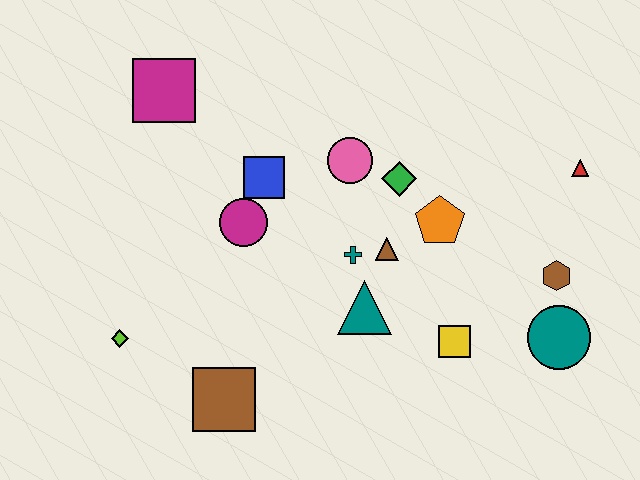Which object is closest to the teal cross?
The brown triangle is closest to the teal cross.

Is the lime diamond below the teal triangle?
Yes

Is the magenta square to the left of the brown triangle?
Yes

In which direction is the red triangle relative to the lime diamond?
The red triangle is to the right of the lime diamond.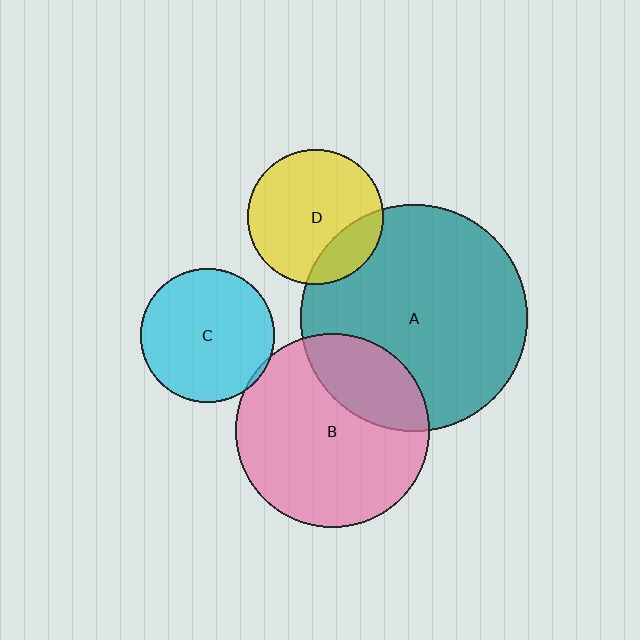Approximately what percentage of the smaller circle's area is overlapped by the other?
Approximately 20%.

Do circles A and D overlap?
Yes.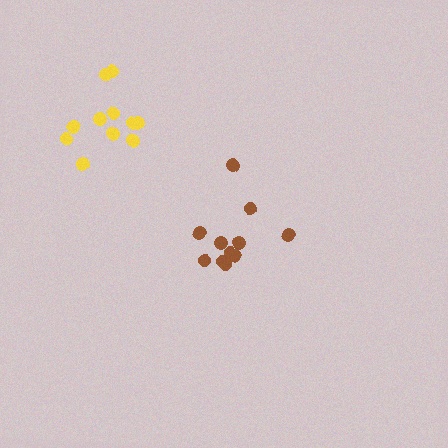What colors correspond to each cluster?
The clusters are colored: brown, yellow.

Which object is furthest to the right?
The brown cluster is rightmost.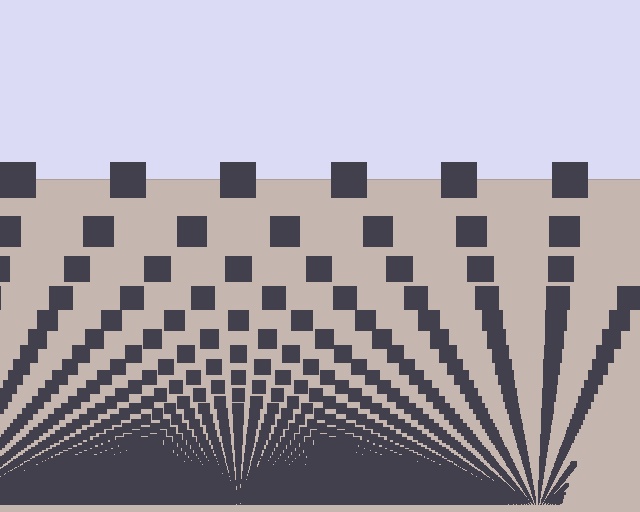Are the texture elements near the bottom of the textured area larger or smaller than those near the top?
Smaller. The gradient is inverted — elements near the bottom are smaller and denser.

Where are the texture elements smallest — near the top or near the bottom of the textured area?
Near the bottom.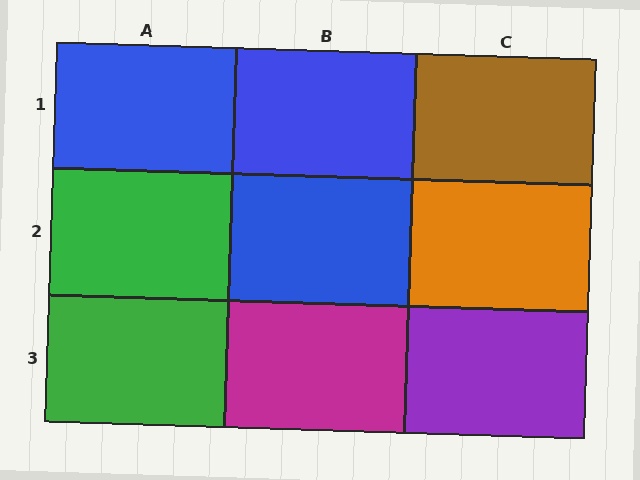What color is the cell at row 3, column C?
Purple.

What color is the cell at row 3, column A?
Green.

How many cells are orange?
1 cell is orange.